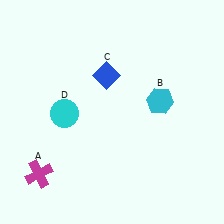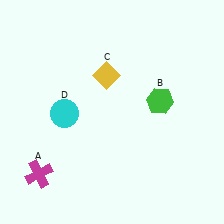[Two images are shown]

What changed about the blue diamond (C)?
In Image 1, C is blue. In Image 2, it changed to yellow.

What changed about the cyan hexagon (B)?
In Image 1, B is cyan. In Image 2, it changed to green.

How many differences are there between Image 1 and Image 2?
There are 2 differences between the two images.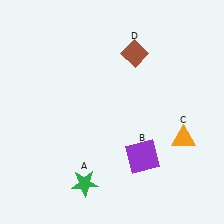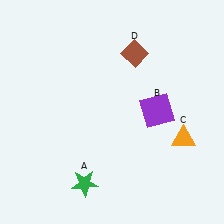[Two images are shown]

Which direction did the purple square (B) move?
The purple square (B) moved up.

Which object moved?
The purple square (B) moved up.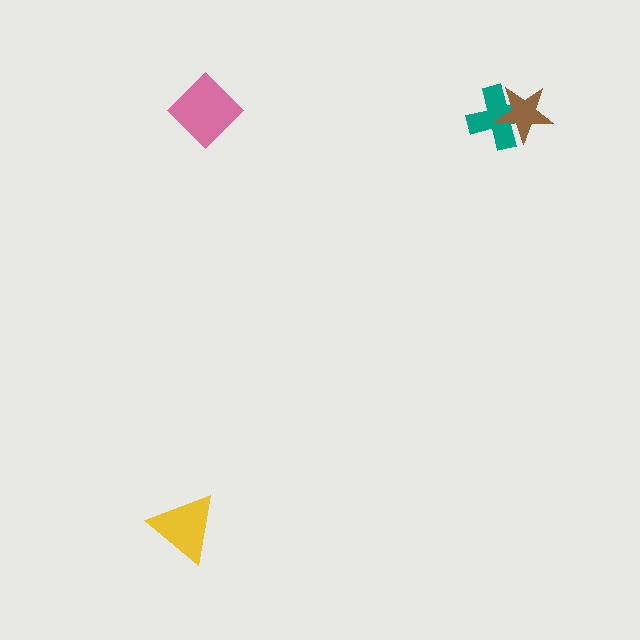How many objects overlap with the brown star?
1 object overlaps with the brown star.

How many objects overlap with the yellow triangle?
0 objects overlap with the yellow triangle.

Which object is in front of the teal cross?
The brown star is in front of the teal cross.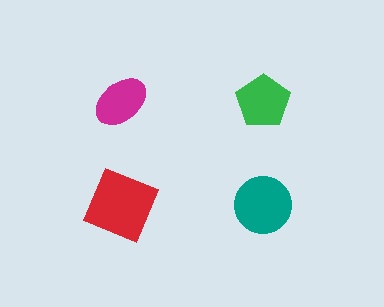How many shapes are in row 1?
2 shapes.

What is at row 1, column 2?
A green pentagon.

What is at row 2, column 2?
A teal circle.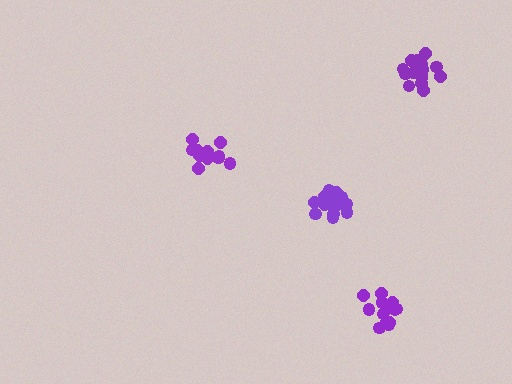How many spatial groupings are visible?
There are 4 spatial groupings.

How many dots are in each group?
Group 1: 12 dots, Group 2: 16 dots, Group 3: 16 dots, Group 4: 13 dots (57 total).